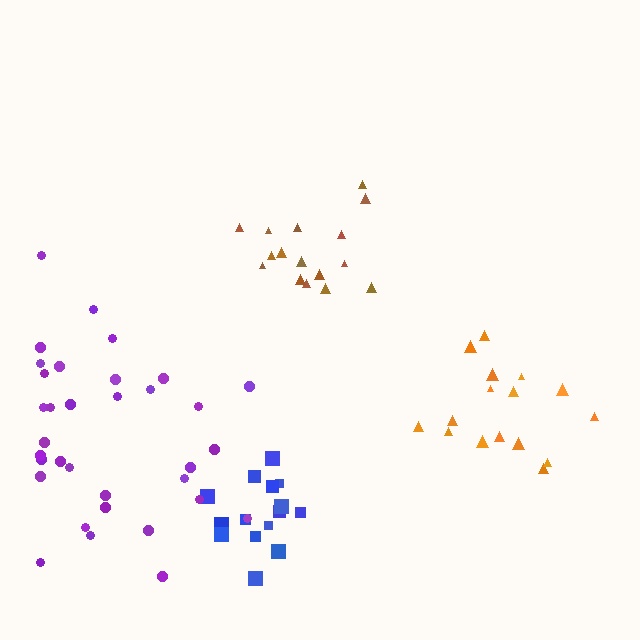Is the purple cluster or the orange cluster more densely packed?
Orange.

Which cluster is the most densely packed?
Blue.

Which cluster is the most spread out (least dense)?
Purple.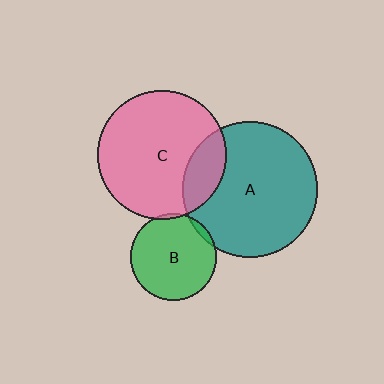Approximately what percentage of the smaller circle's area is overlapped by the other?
Approximately 5%.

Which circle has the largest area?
Circle A (teal).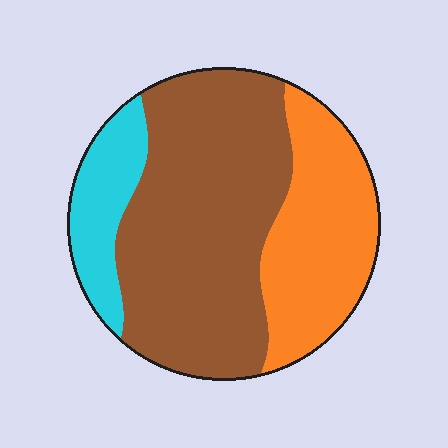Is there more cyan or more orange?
Orange.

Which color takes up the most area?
Brown, at roughly 55%.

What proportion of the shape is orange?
Orange takes up about one third (1/3) of the shape.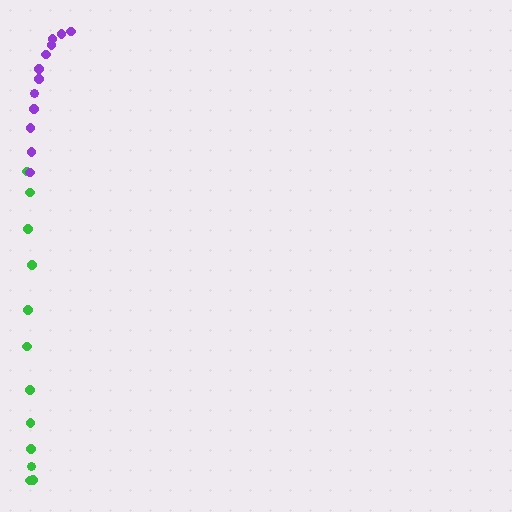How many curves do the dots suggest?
There are 2 distinct paths.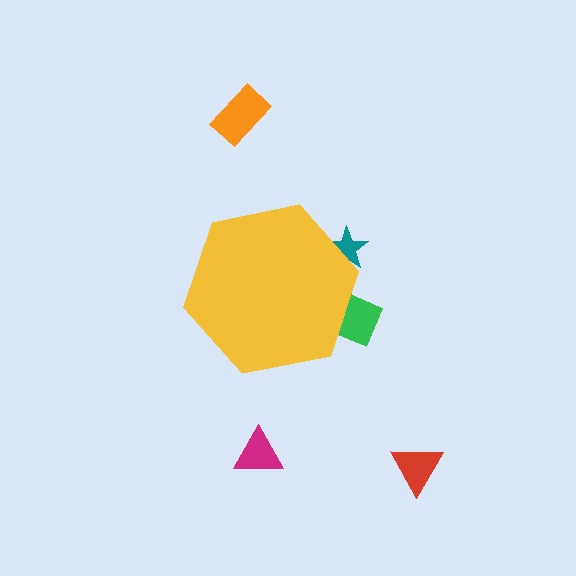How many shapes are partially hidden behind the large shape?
2 shapes are partially hidden.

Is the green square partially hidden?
Yes, the green square is partially hidden behind the yellow hexagon.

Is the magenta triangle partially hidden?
No, the magenta triangle is fully visible.